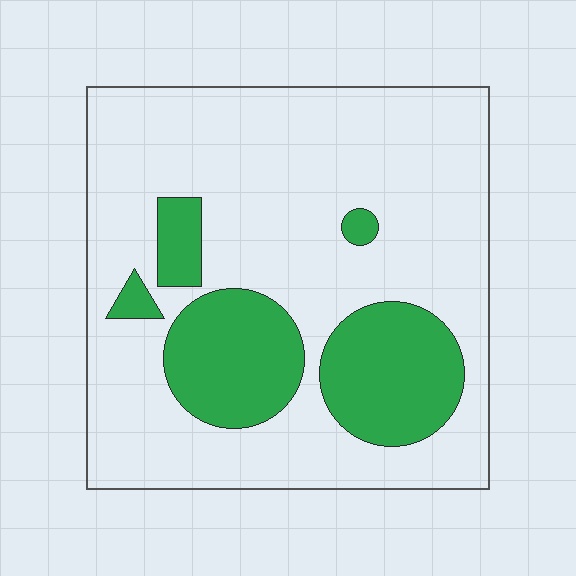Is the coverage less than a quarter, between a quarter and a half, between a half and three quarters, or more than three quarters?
Less than a quarter.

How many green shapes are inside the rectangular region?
5.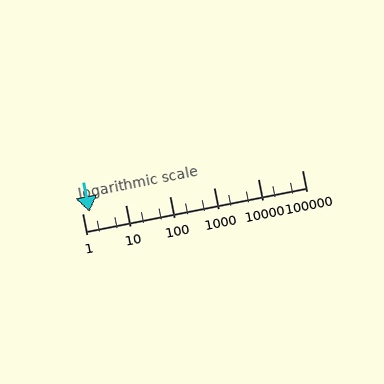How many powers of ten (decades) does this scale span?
The scale spans 5 decades, from 1 to 100000.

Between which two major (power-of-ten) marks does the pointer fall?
The pointer is between 1 and 10.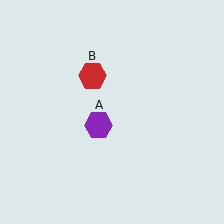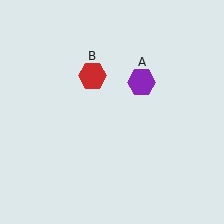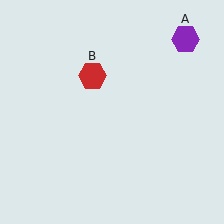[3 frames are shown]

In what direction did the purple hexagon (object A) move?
The purple hexagon (object A) moved up and to the right.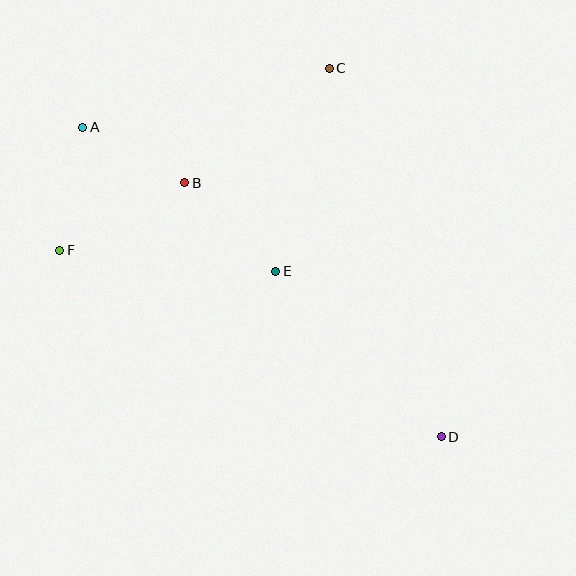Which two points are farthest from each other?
Points A and D are farthest from each other.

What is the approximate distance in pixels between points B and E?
The distance between B and E is approximately 127 pixels.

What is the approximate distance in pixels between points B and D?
The distance between B and D is approximately 361 pixels.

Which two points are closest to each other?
Points A and B are closest to each other.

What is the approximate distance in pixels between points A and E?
The distance between A and E is approximately 241 pixels.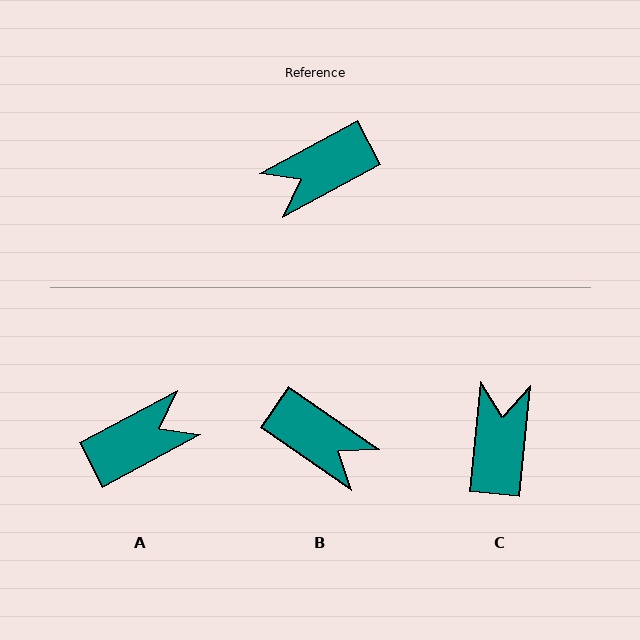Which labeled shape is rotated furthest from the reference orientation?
A, about 180 degrees away.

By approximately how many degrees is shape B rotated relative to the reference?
Approximately 117 degrees counter-clockwise.